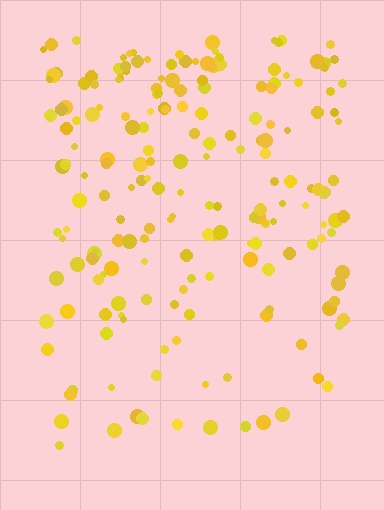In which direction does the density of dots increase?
From bottom to top, with the top side densest.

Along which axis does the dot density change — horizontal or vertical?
Vertical.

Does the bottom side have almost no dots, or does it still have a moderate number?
Still a moderate number, just noticeably fewer than the top.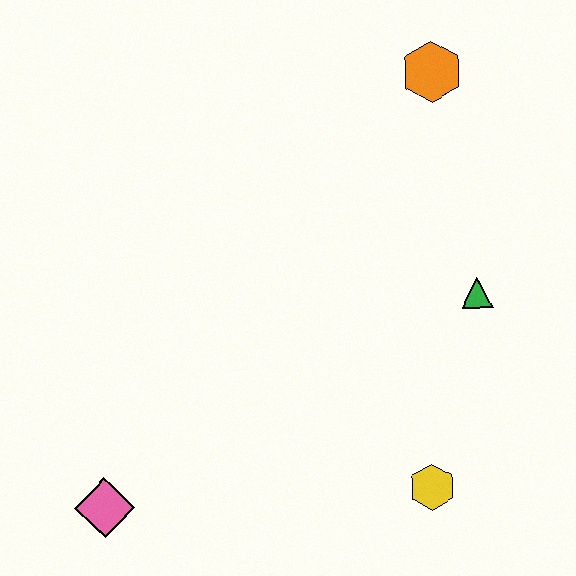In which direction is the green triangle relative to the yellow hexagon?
The green triangle is above the yellow hexagon.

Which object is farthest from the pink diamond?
The orange hexagon is farthest from the pink diamond.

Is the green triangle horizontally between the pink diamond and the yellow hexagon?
No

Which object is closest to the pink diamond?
The yellow hexagon is closest to the pink diamond.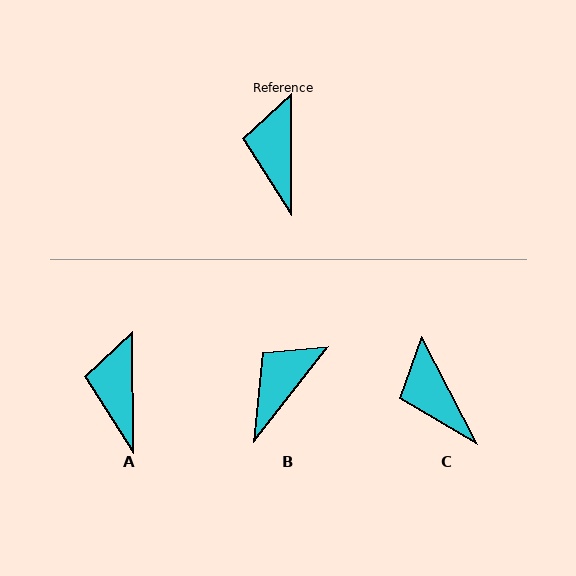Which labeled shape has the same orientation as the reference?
A.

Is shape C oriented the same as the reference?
No, it is off by about 27 degrees.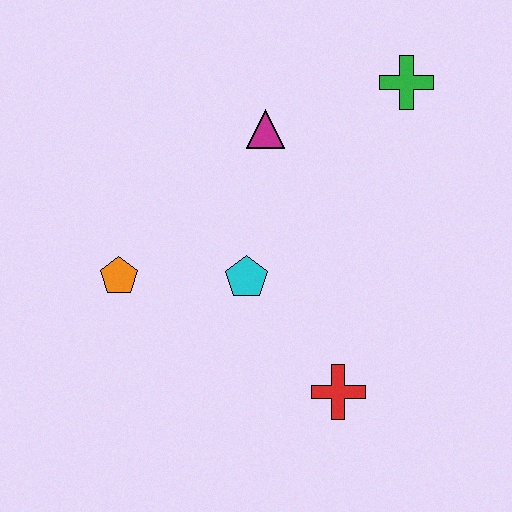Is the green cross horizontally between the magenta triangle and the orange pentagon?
No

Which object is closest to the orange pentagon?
The cyan pentagon is closest to the orange pentagon.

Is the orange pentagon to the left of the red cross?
Yes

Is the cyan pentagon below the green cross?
Yes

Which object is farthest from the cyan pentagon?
The green cross is farthest from the cyan pentagon.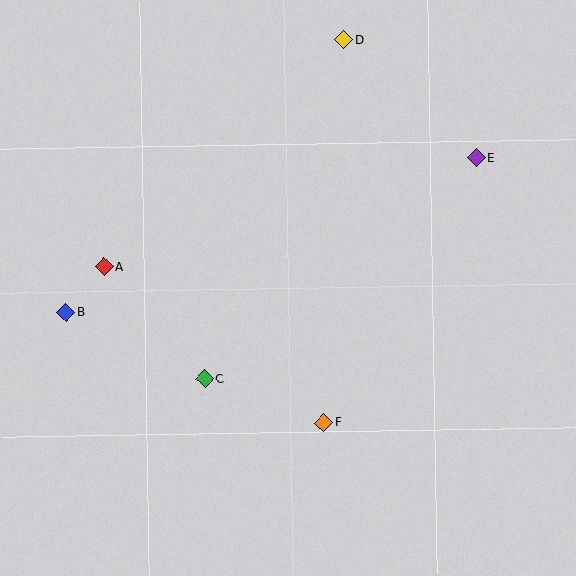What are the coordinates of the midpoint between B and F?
The midpoint between B and F is at (195, 368).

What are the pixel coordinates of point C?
Point C is at (205, 379).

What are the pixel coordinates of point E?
Point E is at (476, 158).